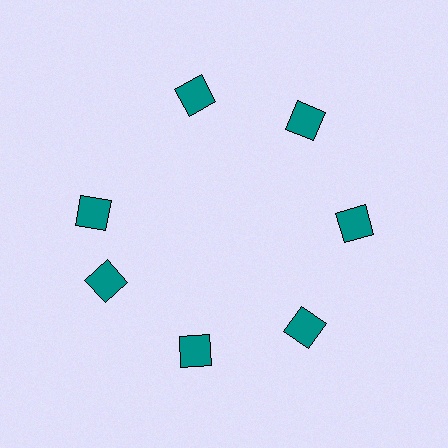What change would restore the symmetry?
The symmetry would be restored by rotating it back into even spacing with its neighbors so that all 7 diamonds sit at equal angles and equal distance from the center.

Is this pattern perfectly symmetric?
No. The 7 teal diamonds are arranged in a ring, but one element near the 10 o'clock position is rotated out of alignment along the ring, breaking the 7-fold rotational symmetry.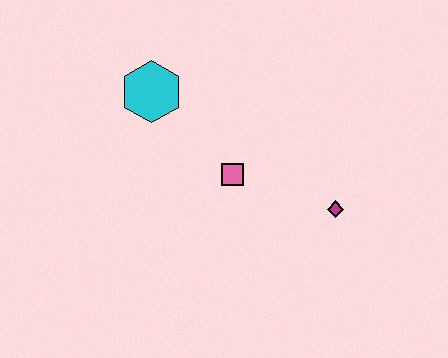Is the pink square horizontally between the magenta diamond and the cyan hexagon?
Yes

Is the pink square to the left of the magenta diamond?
Yes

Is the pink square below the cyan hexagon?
Yes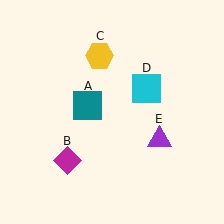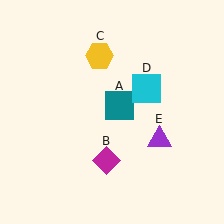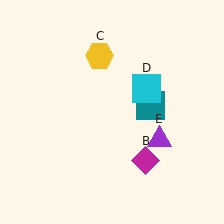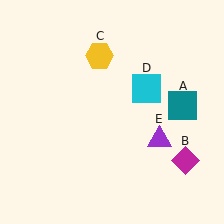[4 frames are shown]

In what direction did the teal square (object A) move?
The teal square (object A) moved right.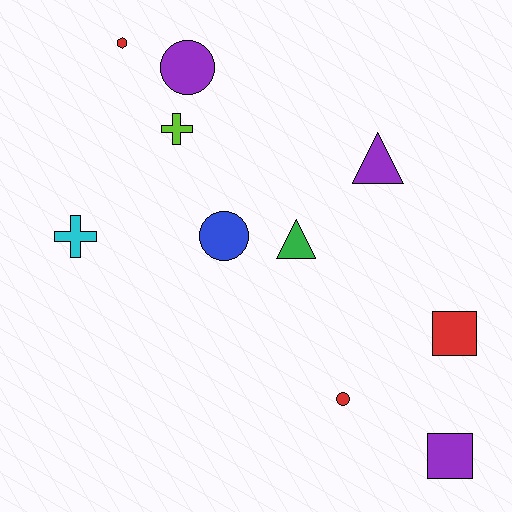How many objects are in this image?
There are 10 objects.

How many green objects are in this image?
There is 1 green object.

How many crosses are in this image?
There are 2 crosses.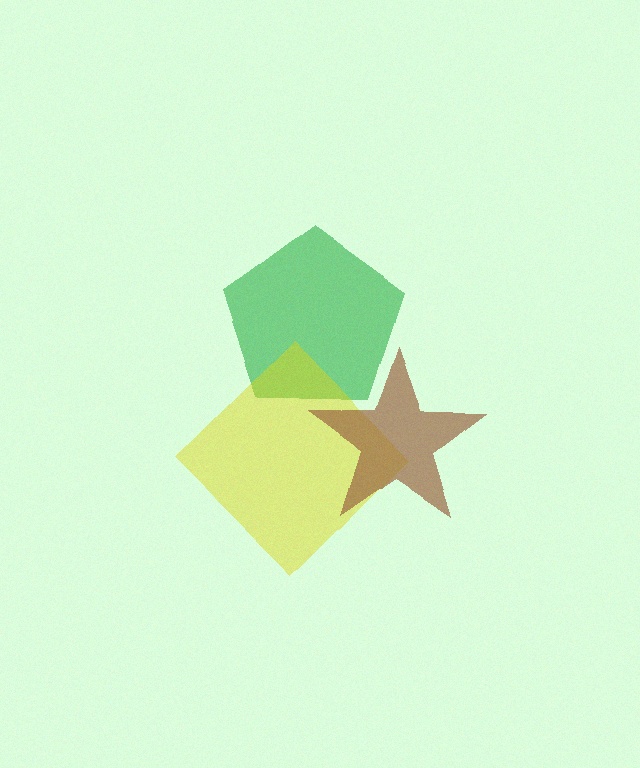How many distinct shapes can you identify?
There are 3 distinct shapes: a green pentagon, a yellow diamond, a brown star.